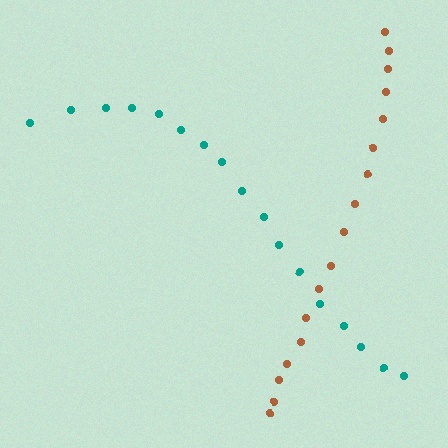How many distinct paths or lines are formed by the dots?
There are 2 distinct paths.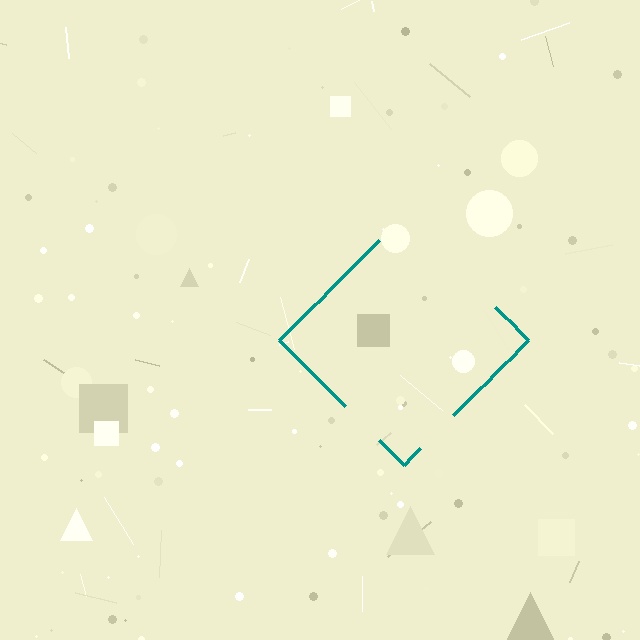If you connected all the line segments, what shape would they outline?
They would outline a diamond.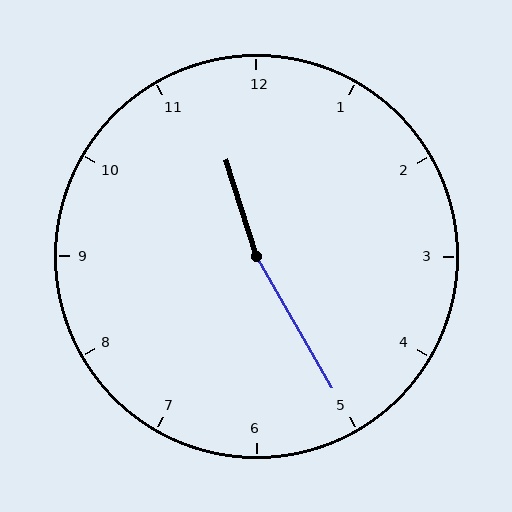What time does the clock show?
11:25.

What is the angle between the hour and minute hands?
Approximately 168 degrees.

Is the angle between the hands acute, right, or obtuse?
It is obtuse.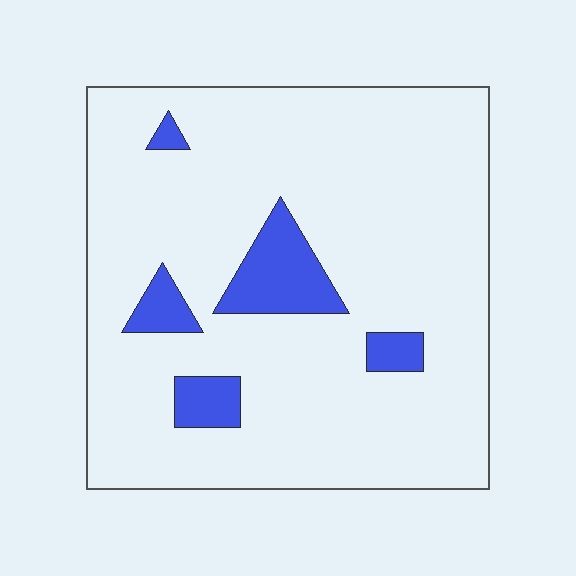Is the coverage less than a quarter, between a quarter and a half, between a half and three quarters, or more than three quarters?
Less than a quarter.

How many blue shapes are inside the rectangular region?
5.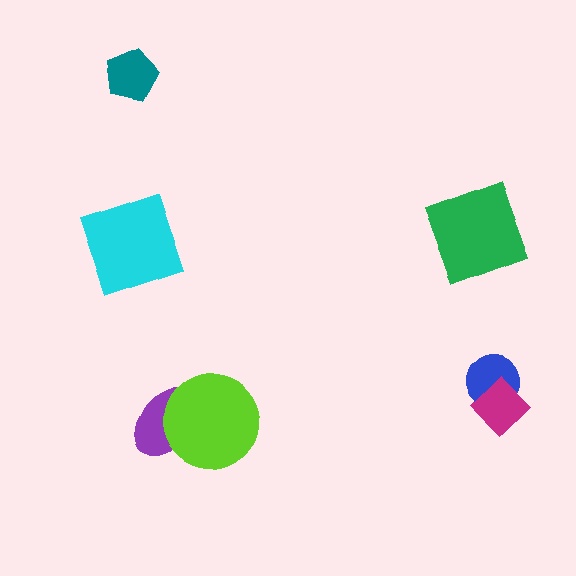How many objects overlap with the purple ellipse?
1 object overlaps with the purple ellipse.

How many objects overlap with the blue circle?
1 object overlaps with the blue circle.